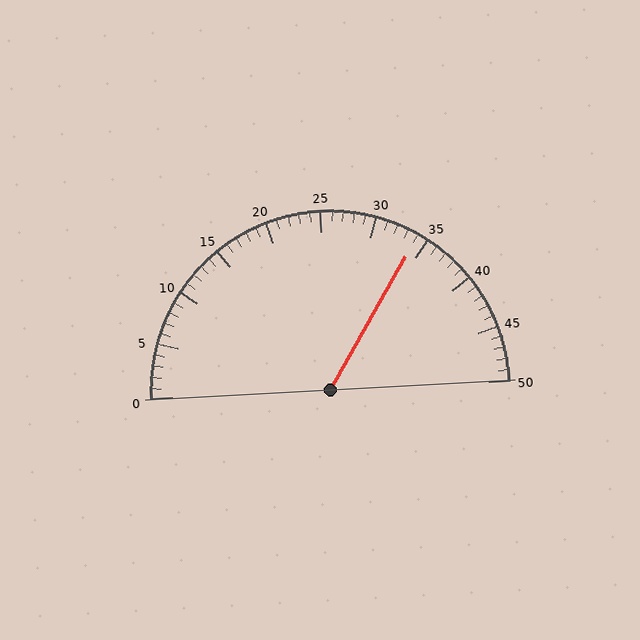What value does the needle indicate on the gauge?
The needle indicates approximately 34.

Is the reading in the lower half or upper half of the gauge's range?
The reading is in the upper half of the range (0 to 50).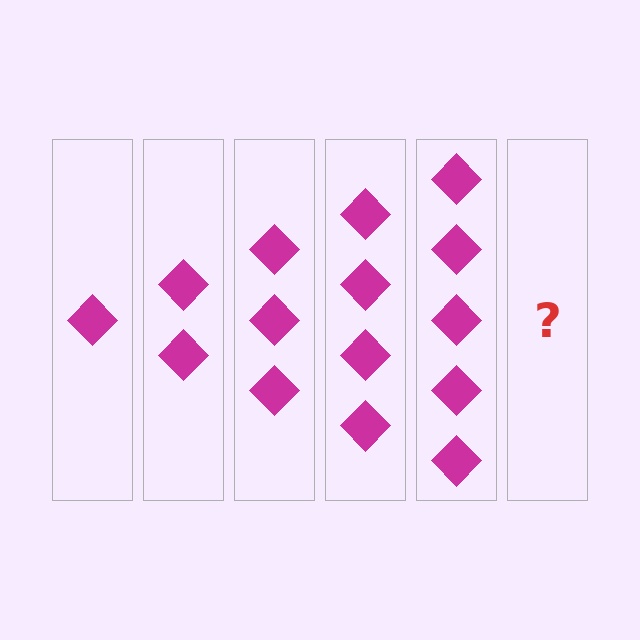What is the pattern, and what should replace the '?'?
The pattern is that each step adds one more diamond. The '?' should be 6 diamonds.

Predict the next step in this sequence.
The next step is 6 diamonds.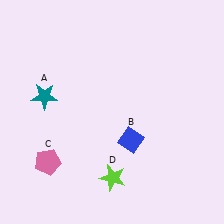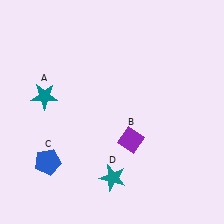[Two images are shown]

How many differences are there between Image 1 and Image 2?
There are 3 differences between the two images.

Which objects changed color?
B changed from blue to purple. C changed from pink to blue. D changed from lime to teal.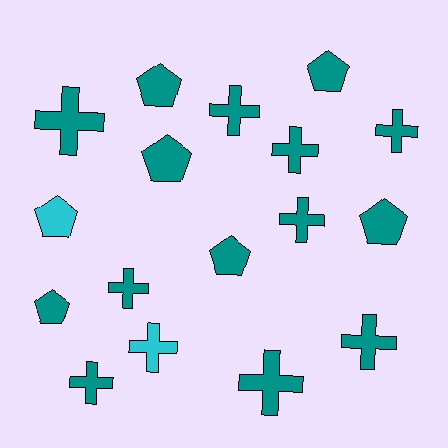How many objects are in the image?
There are 17 objects.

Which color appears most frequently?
Teal, with 15 objects.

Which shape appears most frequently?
Cross, with 10 objects.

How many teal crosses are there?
There are 9 teal crosses.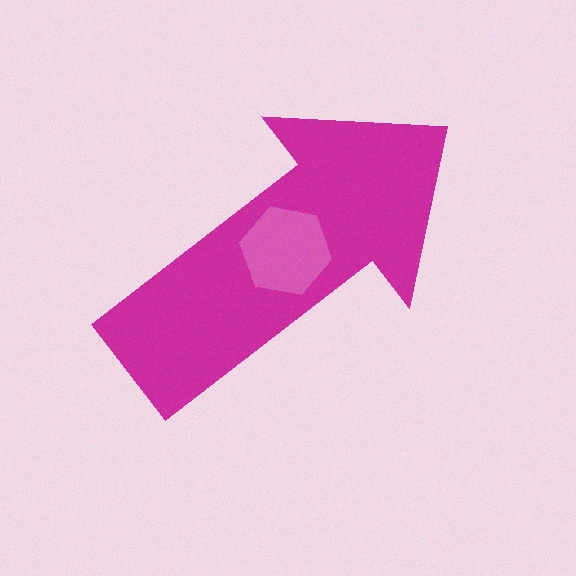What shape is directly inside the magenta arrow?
The pink hexagon.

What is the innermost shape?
The pink hexagon.